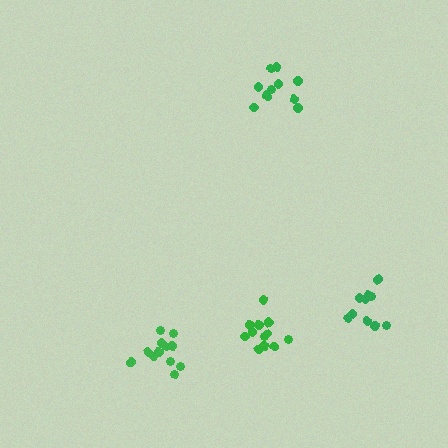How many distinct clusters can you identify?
There are 4 distinct clusters.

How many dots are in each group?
Group 1: 11 dots, Group 2: 10 dots, Group 3: 12 dots, Group 4: 12 dots (45 total).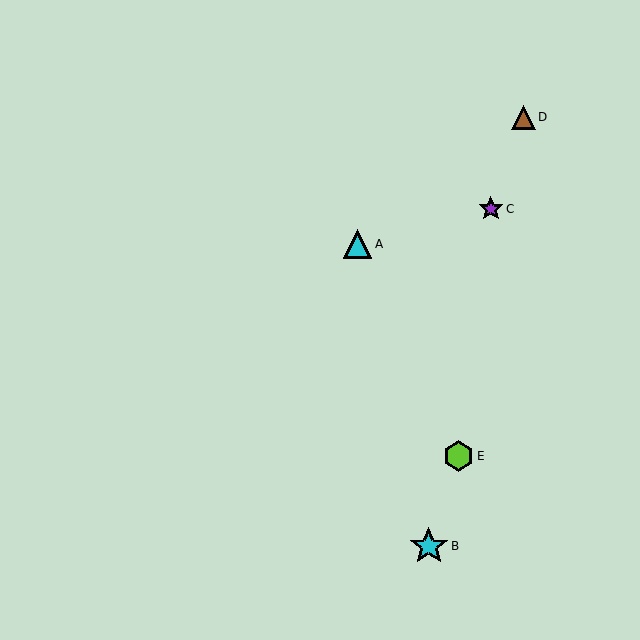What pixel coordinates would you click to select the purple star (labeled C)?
Click at (491, 209) to select the purple star C.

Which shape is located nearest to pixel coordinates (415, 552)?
The cyan star (labeled B) at (429, 546) is nearest to that location.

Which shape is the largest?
The cyan star (labeled B) is the largest.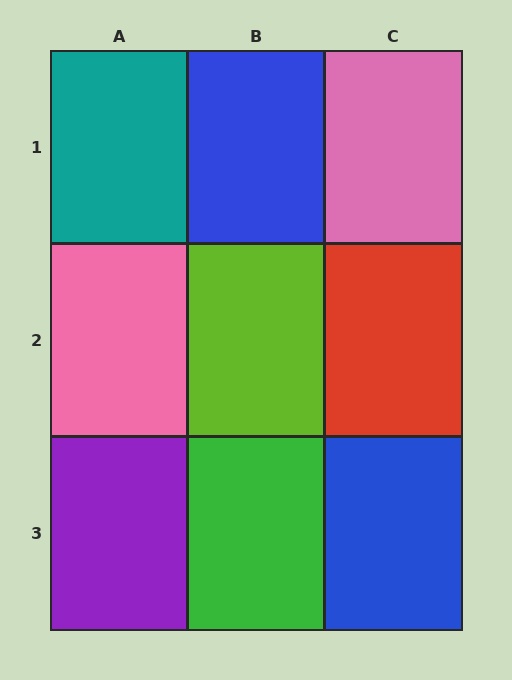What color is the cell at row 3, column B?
Green.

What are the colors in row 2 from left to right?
Pink, lime, red.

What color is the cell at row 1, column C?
Pink.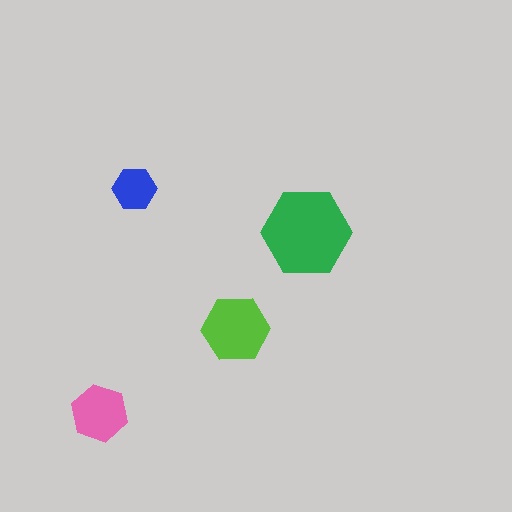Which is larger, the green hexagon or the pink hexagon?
The green one.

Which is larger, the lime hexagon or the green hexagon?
The green one.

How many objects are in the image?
There are 4 objects in the image.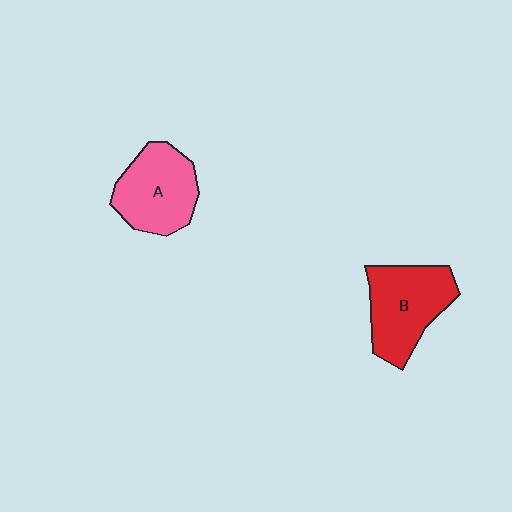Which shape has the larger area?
Shape B (red).